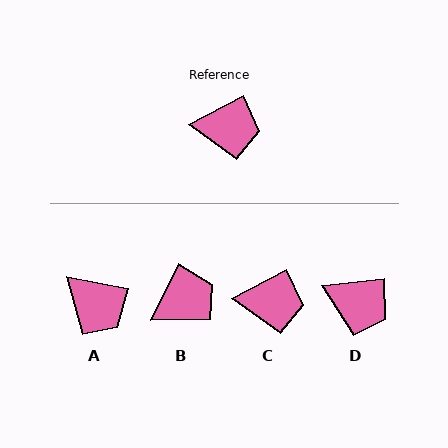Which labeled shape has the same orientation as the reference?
C.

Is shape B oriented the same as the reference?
No, it is off by about 35 degrees.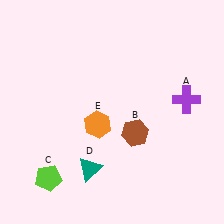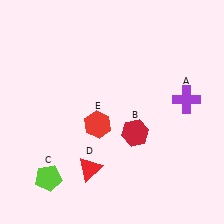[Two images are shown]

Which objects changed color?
B changed from brown to red. D changed from teal to red. E changed from orange to red.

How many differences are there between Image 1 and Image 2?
There are 3 differences between the two images.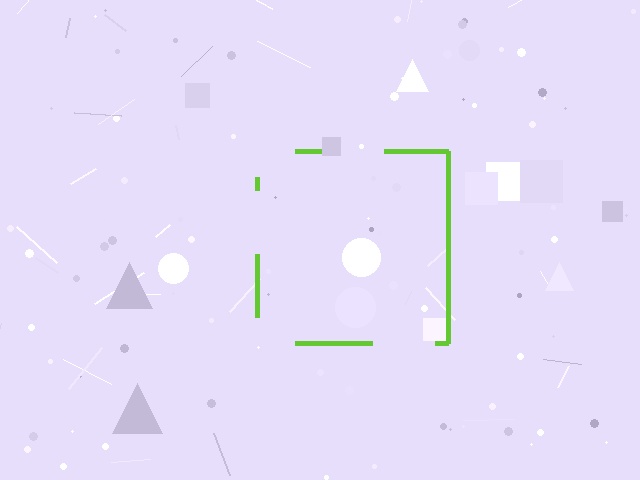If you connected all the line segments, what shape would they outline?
They would outline a square.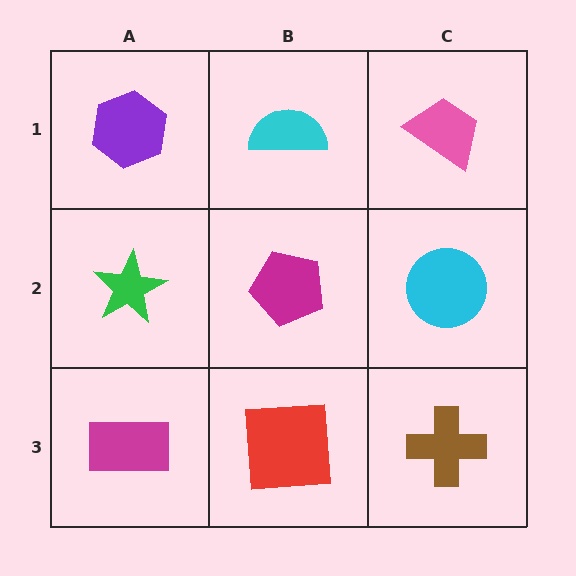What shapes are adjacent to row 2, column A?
A purple hexagon (row 1, column A), a magenta rectangle (row 3, column A), a magenta pentagon (row 2, column B).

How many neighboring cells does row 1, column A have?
2.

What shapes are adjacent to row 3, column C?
A cyan circle (row 2, column C), a red square (row 3, column B).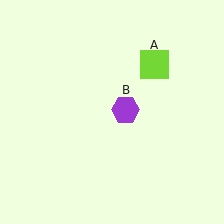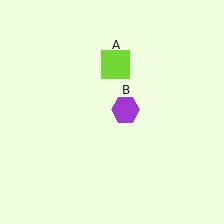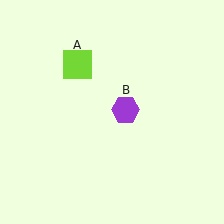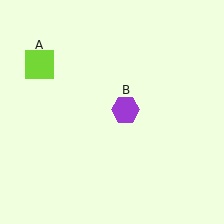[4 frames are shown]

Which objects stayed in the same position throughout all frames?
Purple hexagon (object B) remained stationary.